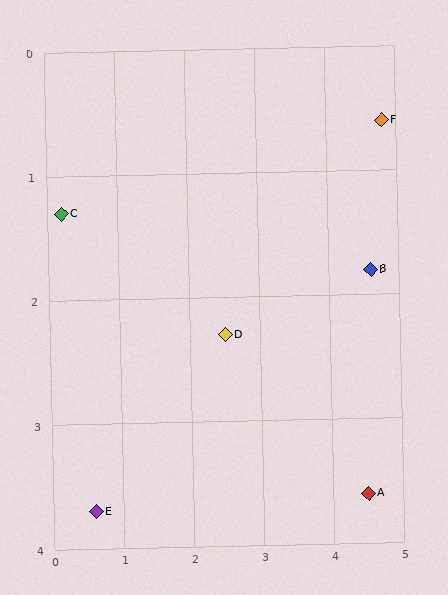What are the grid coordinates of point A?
Point A is at approximately (4.5, 3.6).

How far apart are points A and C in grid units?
Points A and C are about 4.9 grid units apart.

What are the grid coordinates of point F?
Point F is at approximately (4.8, 0.6).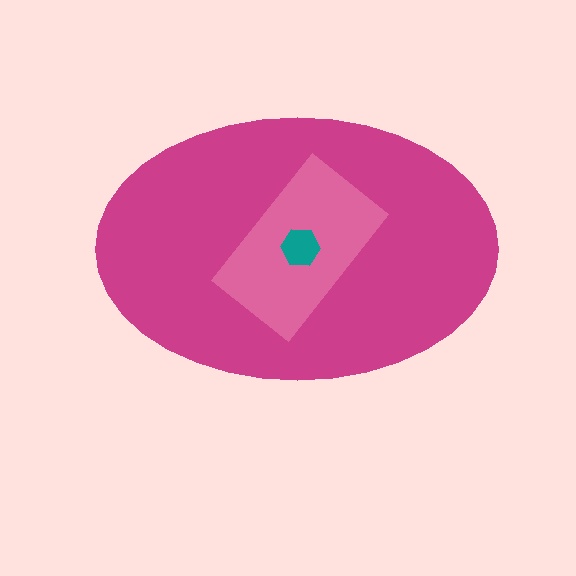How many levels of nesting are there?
3.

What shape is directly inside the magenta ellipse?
The pink rectangle.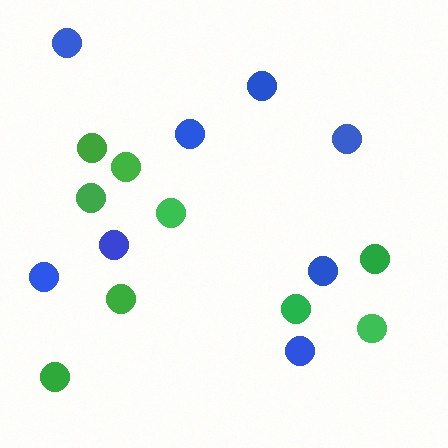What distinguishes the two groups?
There are 2 groups: one group of blue circles (8) and one group of green circles (9).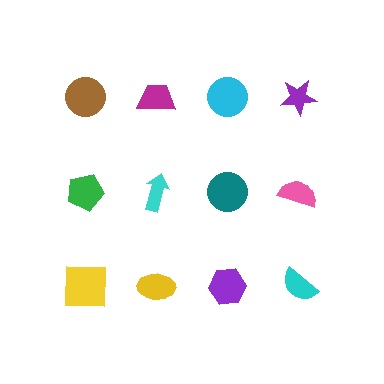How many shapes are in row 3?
4 shapes.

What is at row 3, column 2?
A yellow ellipse.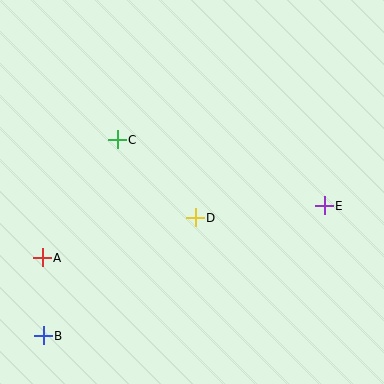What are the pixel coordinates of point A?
Point A is at (42, 258).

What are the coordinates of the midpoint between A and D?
The midpoint between A and D is at (119, 238).